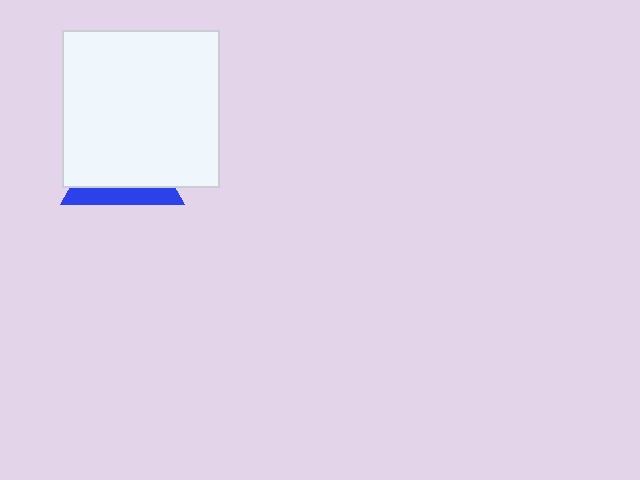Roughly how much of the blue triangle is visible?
A small part of it is visible (roughly 30%).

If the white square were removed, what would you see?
You would see the complete blue triangle.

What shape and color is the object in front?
The object in front is a white square.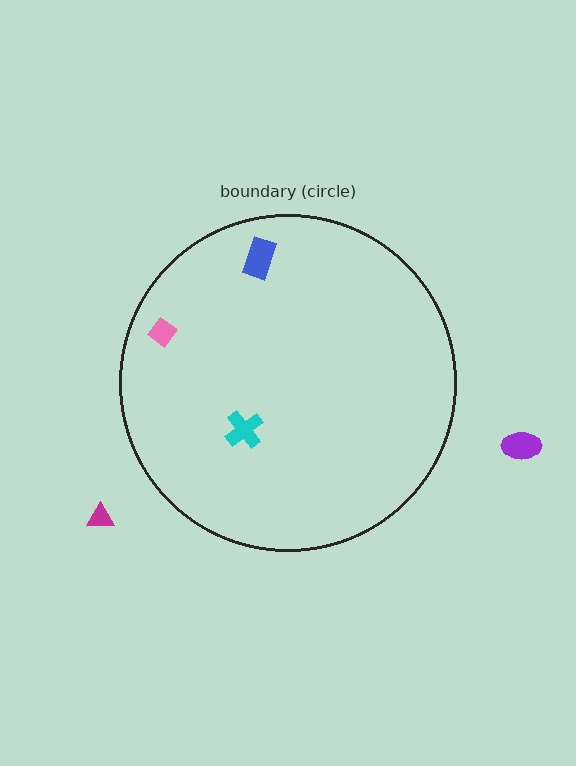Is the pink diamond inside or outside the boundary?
Inside.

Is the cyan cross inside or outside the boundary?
Inside.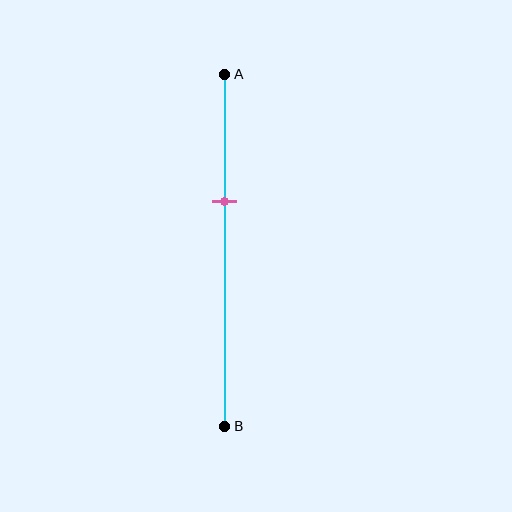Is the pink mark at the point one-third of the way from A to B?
Yes, the mark is approximately at the one-third point.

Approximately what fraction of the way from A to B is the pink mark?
The pink mark is approximately 35% of the way from A to B.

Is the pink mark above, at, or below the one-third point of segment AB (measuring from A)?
The pink mark is approximately at the one-third point of segment AB.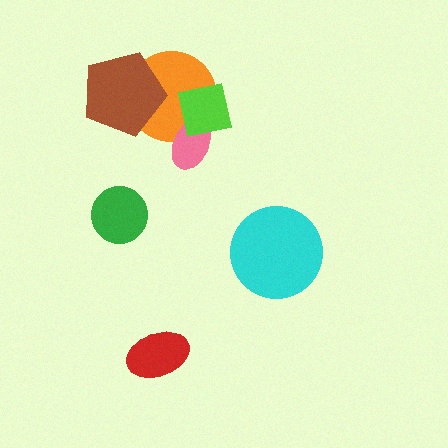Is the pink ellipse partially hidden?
Yes, it is partially covered by another shape.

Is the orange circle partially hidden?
Yes, it is partially covered by another shape.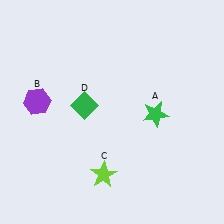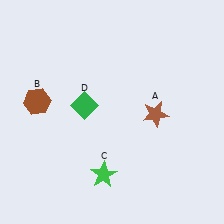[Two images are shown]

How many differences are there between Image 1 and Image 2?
There are 3 differences between the two images.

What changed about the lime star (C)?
In Image 1, C is lime. In Image 2, it changed to green.